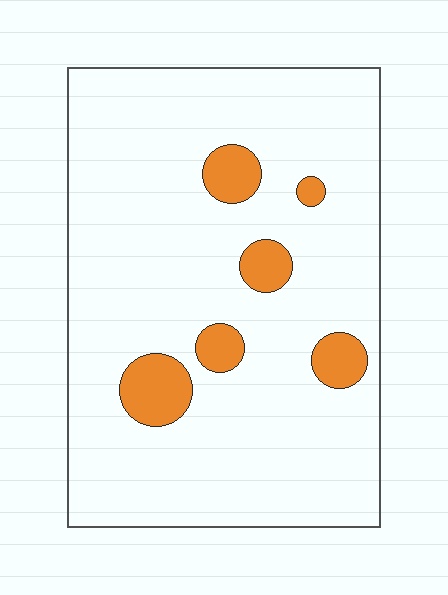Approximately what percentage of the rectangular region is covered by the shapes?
Approximately 10%.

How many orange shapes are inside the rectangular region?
6.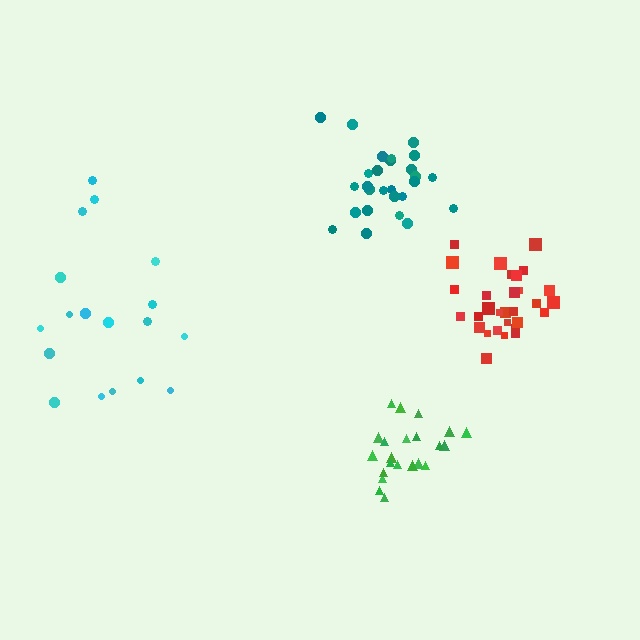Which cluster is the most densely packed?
Teal.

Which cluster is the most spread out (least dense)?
Cyan.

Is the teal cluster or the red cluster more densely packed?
Teal.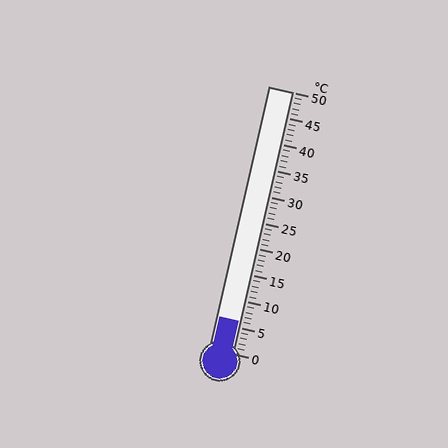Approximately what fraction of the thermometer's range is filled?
The thermometer is filled to approximately 10% of its range.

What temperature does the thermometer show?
The thermometer shows approximately 6°C.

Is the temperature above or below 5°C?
The temperature is above 5°C.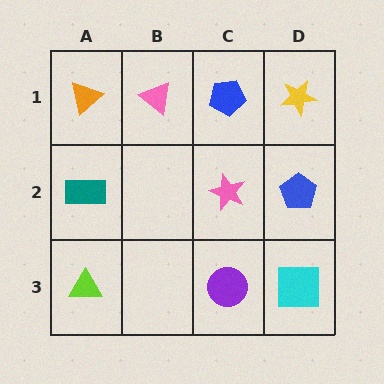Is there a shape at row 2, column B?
No, that cell is empty.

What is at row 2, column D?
A blue pentagon.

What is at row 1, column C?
A blue pentagon.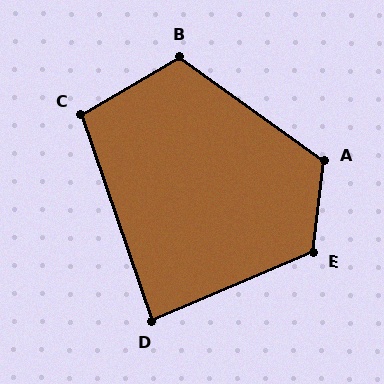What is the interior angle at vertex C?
Approximately 101 degrees (obtuse).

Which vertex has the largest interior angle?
E, at approximately 120 degrees.